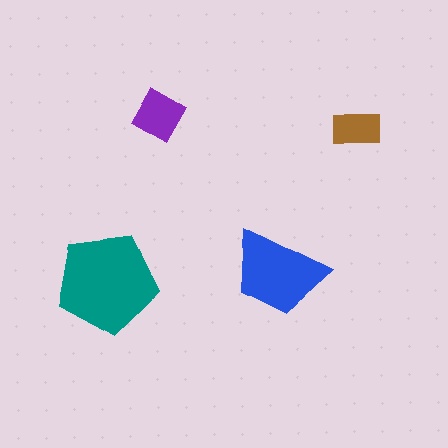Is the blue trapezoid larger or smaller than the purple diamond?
Larger.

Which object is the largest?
The teal pentagon.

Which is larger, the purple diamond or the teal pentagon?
The teal pentagon.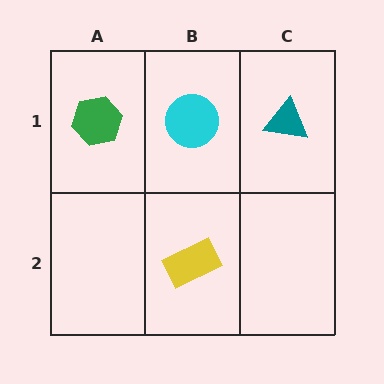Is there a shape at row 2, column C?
No, that cell is empty.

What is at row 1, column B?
A cyan circle.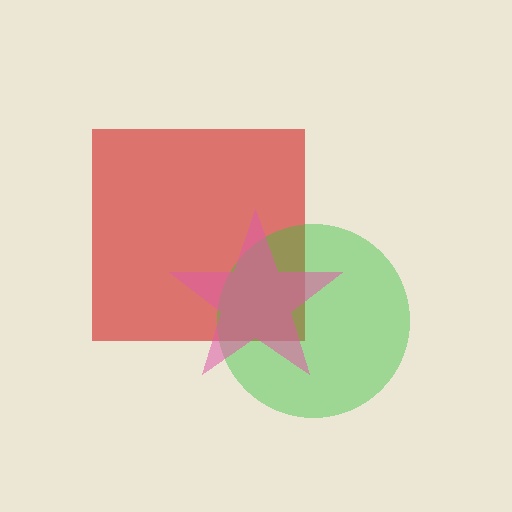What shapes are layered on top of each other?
The layered shapes are: a red square, a green circle, a pink star.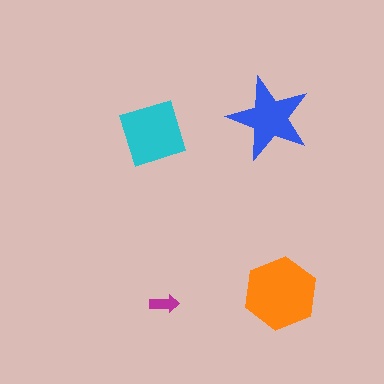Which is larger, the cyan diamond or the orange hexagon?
The orange hexagon.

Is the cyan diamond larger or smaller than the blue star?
Larger.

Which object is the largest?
The orange hexagon.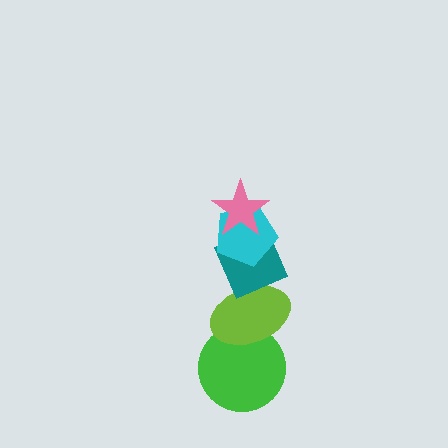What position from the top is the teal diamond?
The teal diamond is 3rd from the top.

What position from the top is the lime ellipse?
The lime ellipse is 4th from the top.